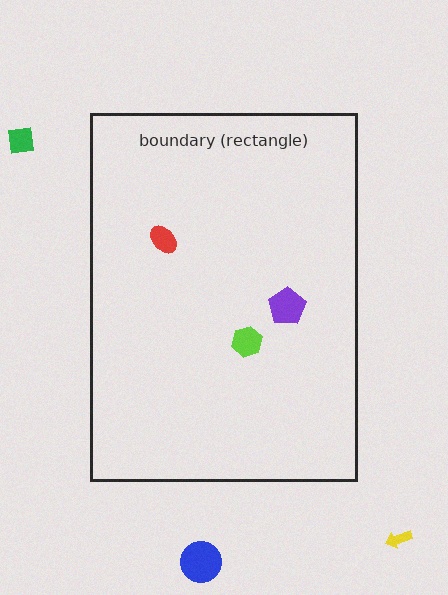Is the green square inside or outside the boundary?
Outside.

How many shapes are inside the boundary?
3 inside, 3 outside.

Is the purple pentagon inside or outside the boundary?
Inside.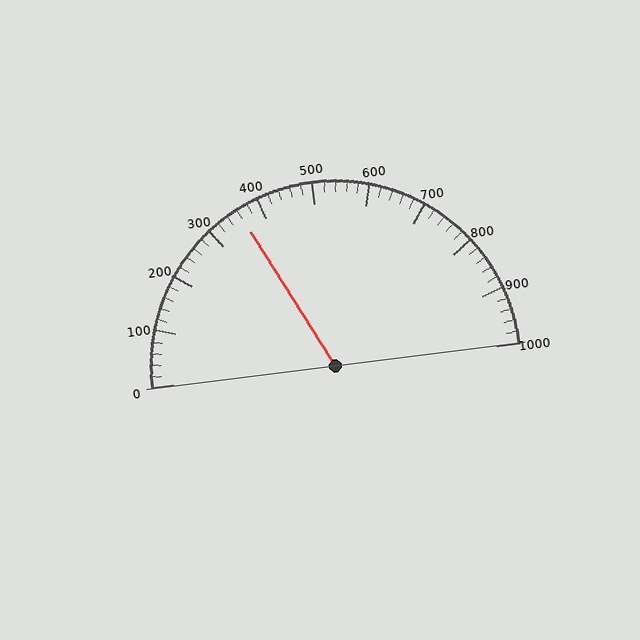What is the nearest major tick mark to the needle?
The nearest major tick mark is 400.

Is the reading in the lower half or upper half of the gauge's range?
The reading is in the lower half of the range (0 to 1000).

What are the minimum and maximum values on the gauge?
The gauge ranges from 0 to 1000.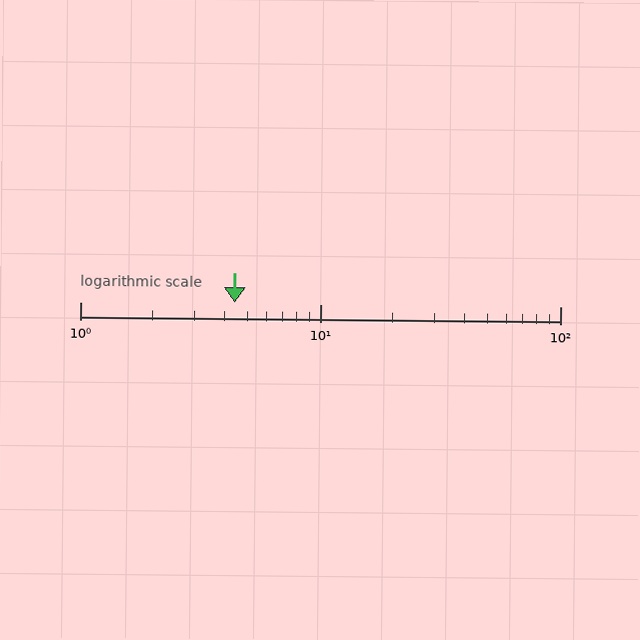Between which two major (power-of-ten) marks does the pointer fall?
The pointer is between 1 and 10.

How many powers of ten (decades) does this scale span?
The scale spans 2 decades, from 1 to 100.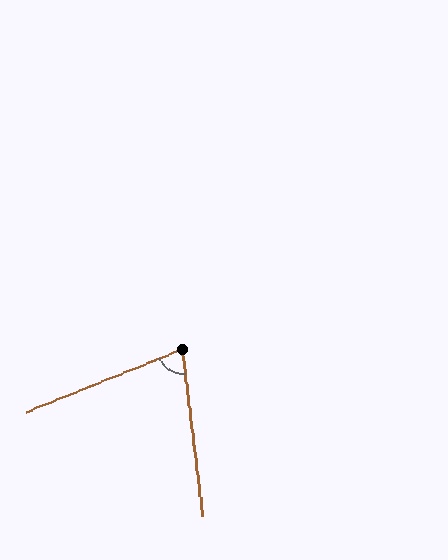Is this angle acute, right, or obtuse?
It is acute.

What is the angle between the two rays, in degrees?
Approximately 75 degrees.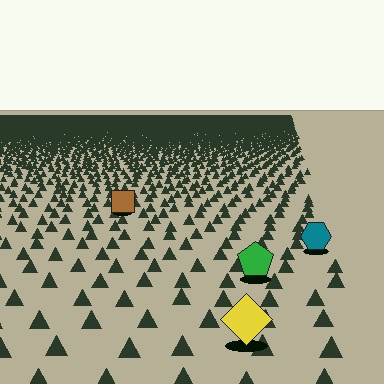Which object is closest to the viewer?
The yellow diamond is closest. The texture marks near it are larger and more spread out.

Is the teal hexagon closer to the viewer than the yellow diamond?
No. The yellow diamond is closer — you can tell from the texture gradient: the ground texture is coarser near it.